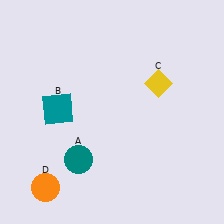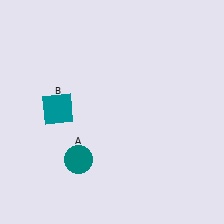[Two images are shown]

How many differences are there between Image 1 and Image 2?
There are 2 differences between the two images.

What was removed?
The orange circle (D), the yellow diamond (C) were removed in Image 2.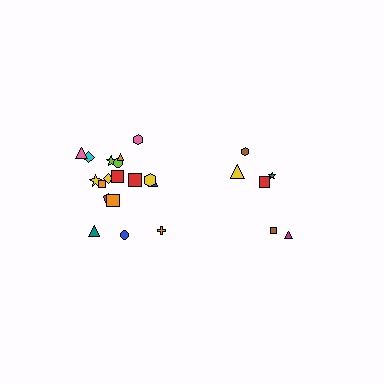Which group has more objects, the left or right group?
The left group.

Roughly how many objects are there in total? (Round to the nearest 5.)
Roughly 25 objects in total.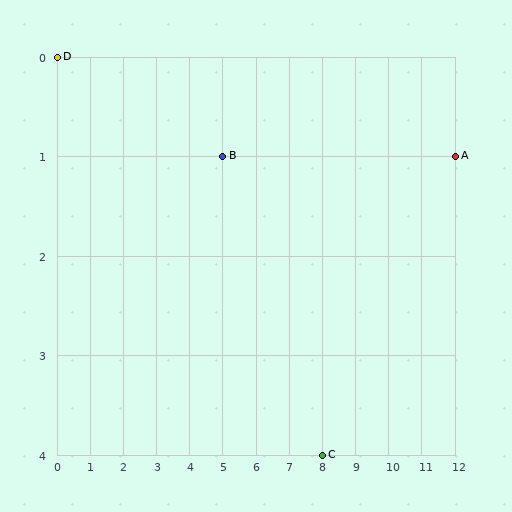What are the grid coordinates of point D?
Point D is at grid coordinates (0, 0).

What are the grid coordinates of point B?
Point B is at grid coordinates (5, 1).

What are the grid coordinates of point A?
Point A is at grid coordinates (12, 1).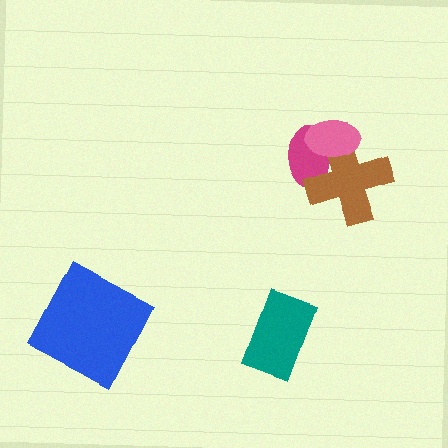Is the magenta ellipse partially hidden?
Yes, it is partially covered by another shape.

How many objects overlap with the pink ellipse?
2 objects overlap with the pink ellipse.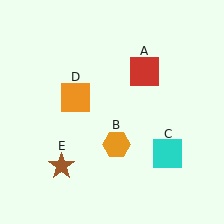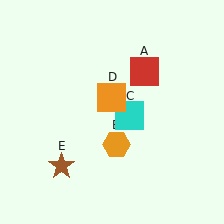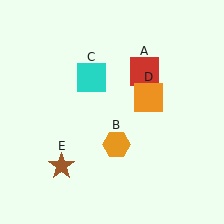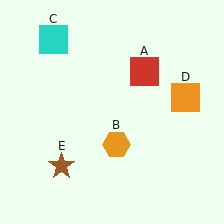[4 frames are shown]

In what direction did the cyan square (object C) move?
The cyan square (object C) moved up and to the left.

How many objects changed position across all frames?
2 objects changed position: cyan square (object C), orange square (object D).